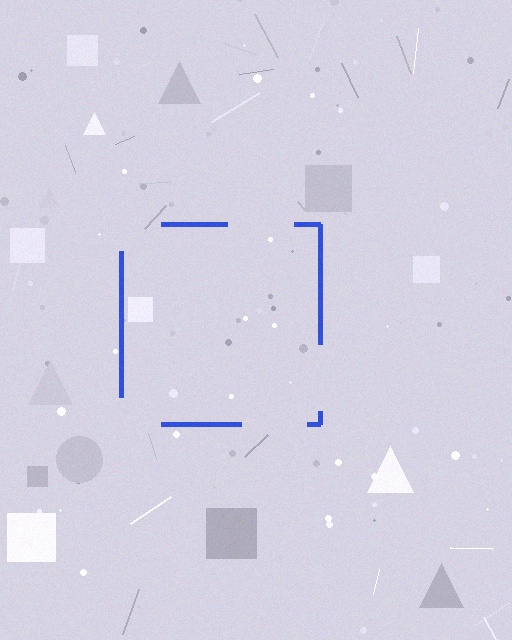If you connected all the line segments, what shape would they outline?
They would outline a square.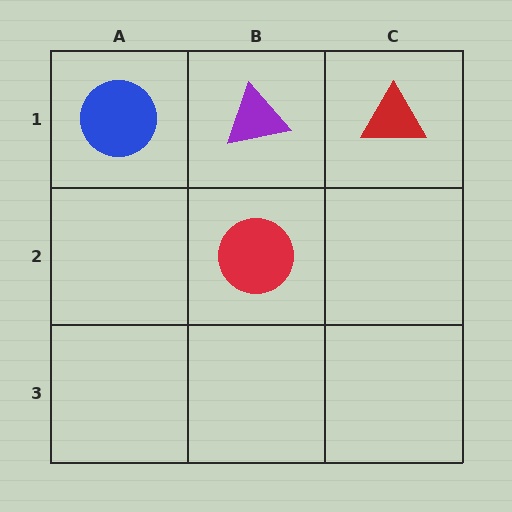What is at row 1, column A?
A blue circle.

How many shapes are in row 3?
0 shapes.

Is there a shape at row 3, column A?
No, that cell is empty.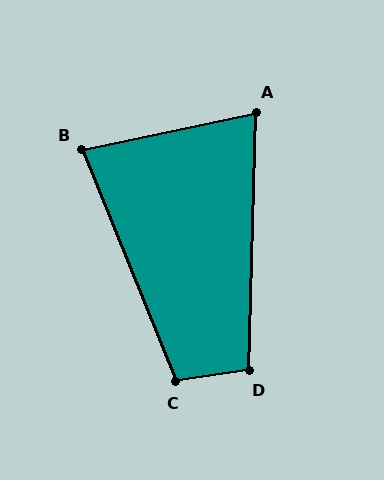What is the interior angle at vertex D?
Approximately 100 degrees (obtuse).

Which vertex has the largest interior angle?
C, at approximately 104 degrees.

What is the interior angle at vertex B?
Approximately 80 degrees (acute).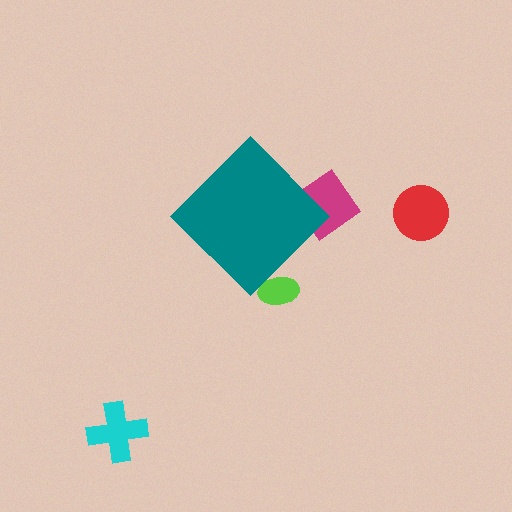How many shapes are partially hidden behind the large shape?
2 shapes are partially hidden.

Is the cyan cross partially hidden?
No, the cyan cross is fully visible.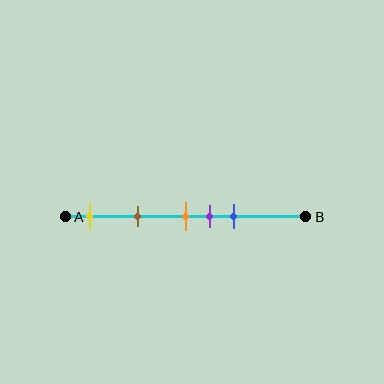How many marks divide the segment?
There are 5 marks dividing the segment.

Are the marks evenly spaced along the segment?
No, the marks are not evenly spaced.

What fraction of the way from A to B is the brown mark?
The brown mark is approximately 30% (0.3) of the way from A to B.